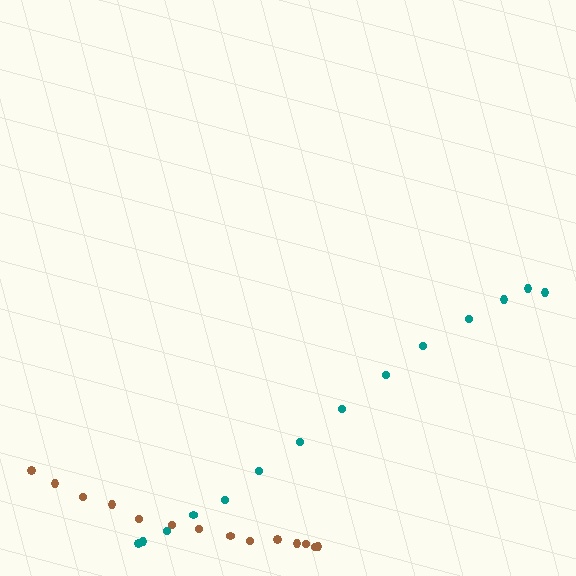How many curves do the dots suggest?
There are 2 distinct paths.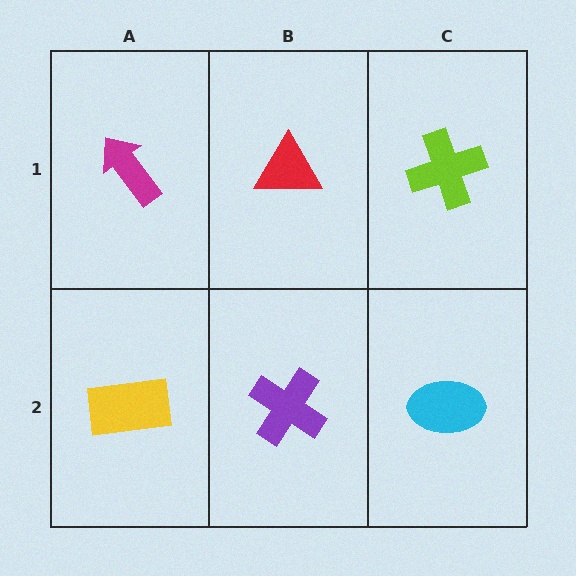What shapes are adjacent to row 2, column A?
A magenta arrow (row 1, column A), a purple cross (row 2, column B).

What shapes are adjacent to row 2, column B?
A red triangle (row 1, column B), a yellow rectangle (row 2, column A), a cyan ellipse (row 2, column C).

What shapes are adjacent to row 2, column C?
A lime cross (row 1, column C), a purple cross (row 2, column B).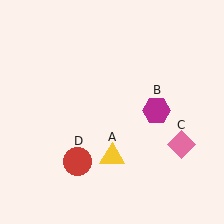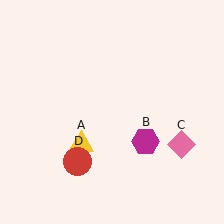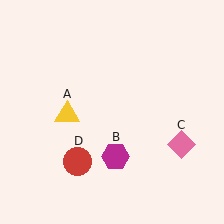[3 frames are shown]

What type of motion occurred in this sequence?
The yellow triangle (object A), magenta hexagon (object B) rotated clockwise around the center of the scene.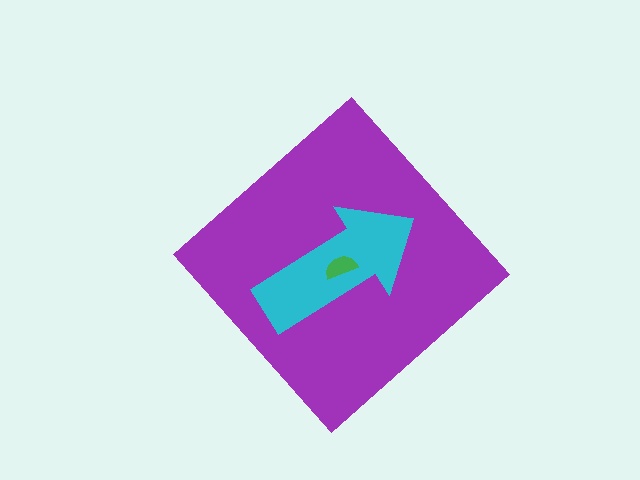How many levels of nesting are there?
3.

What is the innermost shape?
The green semicircle.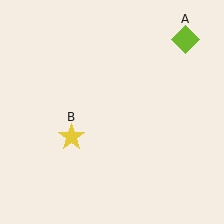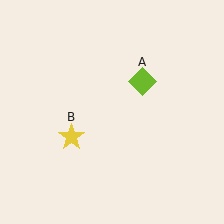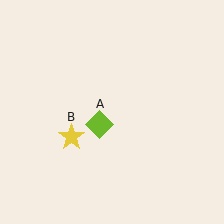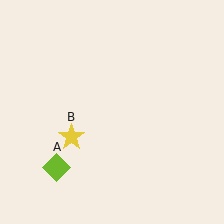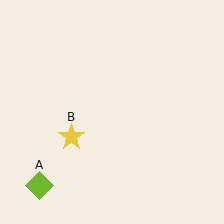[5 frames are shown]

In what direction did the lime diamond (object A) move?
The lime diamond (object A) moved down and to the left.